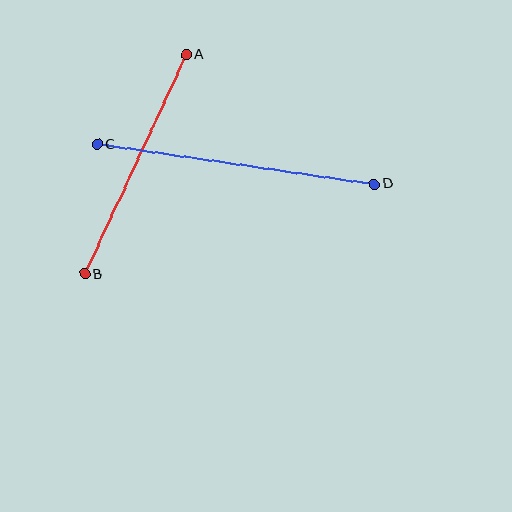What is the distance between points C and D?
The distance is approximately 279 pixels.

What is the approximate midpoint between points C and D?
The midpoint is at approximately (236, 164) pixels.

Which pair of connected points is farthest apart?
Points C and D are farthest apart.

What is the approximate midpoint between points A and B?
The midpoint is at approximately (136, 164) pixels.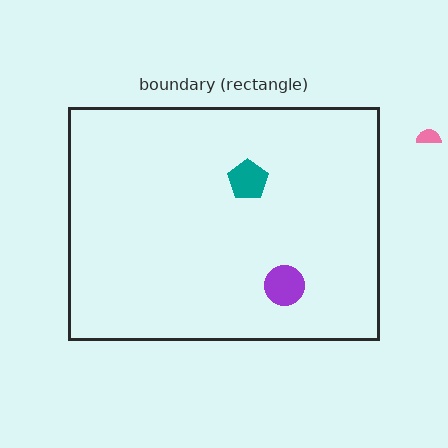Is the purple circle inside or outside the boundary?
Inside.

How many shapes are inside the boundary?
2 inside, 1 outside.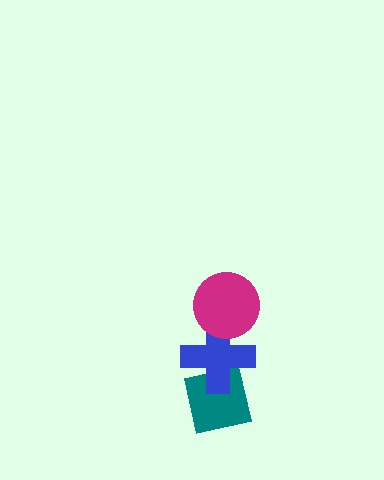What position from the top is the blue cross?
The blue cross is 2nd from the top.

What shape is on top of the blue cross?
The magenta circle is on top of the blue cross.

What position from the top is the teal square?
The teal square is 3rd from the top.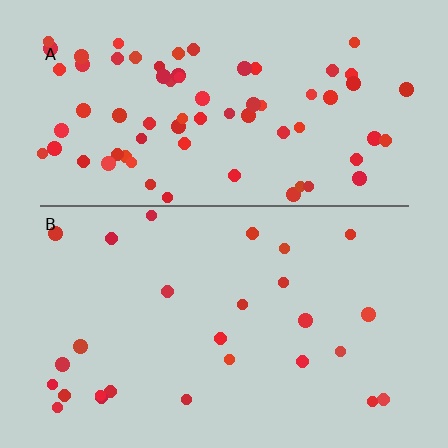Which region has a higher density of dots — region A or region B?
A (the top).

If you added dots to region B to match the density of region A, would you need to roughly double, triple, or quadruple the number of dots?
Approximately triple.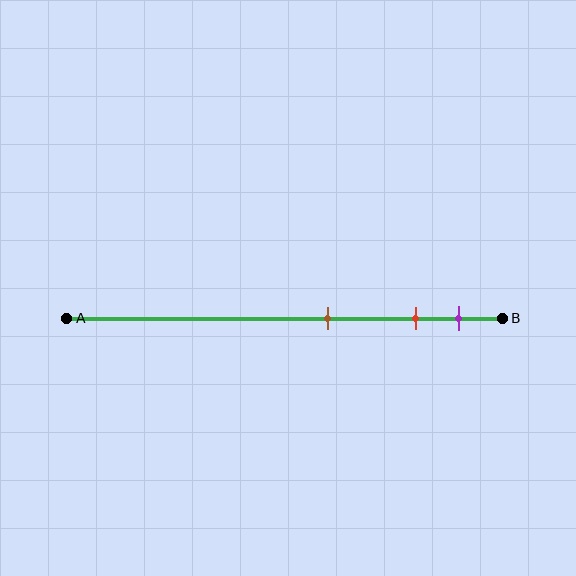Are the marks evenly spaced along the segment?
No, the marks are not evenly spaced.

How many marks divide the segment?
There are 3 marks dividing the segment.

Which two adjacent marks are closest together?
The red and purple marks are the closest adjacent pair.